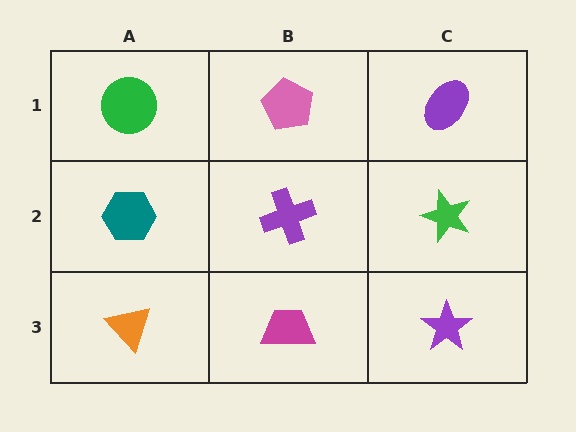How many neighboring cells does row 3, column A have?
2.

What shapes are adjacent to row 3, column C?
A green star (row 2, column C), a magenta trapezoid (row 3, column B).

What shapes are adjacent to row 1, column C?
A green star (row 2, column C), a pink pentagon (row 1, column B).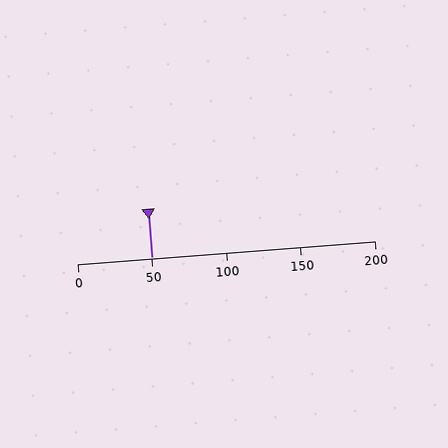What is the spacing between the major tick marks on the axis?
The major ticks are spaced 50 apart.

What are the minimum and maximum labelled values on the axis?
The axis runs from 0 to 200.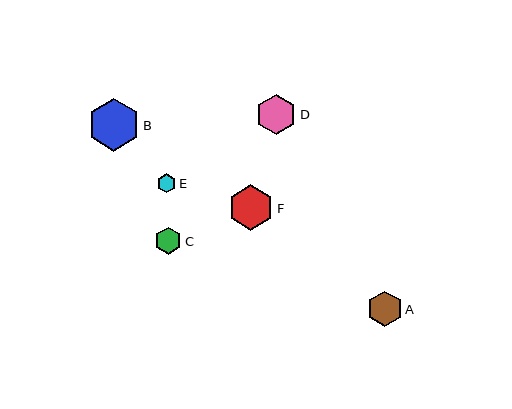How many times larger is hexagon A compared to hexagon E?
Hexagon A is approximately 1.8 times the size of hexagon E.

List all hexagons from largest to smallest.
From largest to smallest: B, F, D, A, C, E.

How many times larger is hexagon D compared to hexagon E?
Hexagon D is approximately 2.1 times the size of hexagon E.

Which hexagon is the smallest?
Hexagon E is the smallest with a size of approximately 19 pixels.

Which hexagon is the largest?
Hexagon B is the largest with a size of approximately 52 pixels.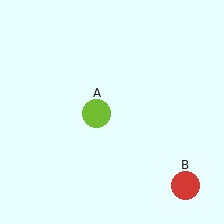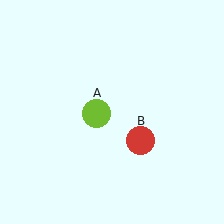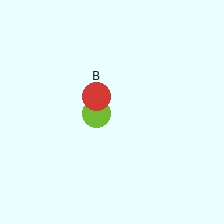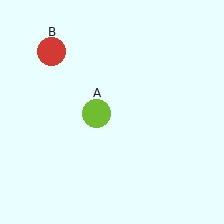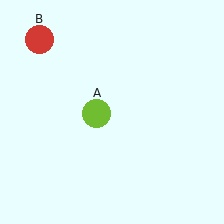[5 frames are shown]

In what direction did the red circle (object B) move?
The red circle (object B) moved up and to the left.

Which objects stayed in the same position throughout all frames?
Lime circle (object A) remained stationary.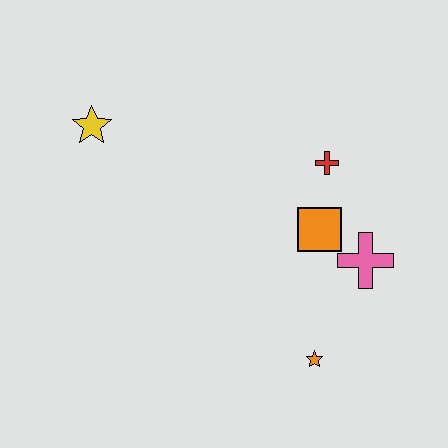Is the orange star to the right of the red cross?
No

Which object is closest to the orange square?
The pink cross is closest to the orange square.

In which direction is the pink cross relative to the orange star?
The pink cross is above the orange star.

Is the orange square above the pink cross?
Yes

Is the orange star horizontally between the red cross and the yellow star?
Yes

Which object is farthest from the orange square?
The yellow star is farthest from the orange square.